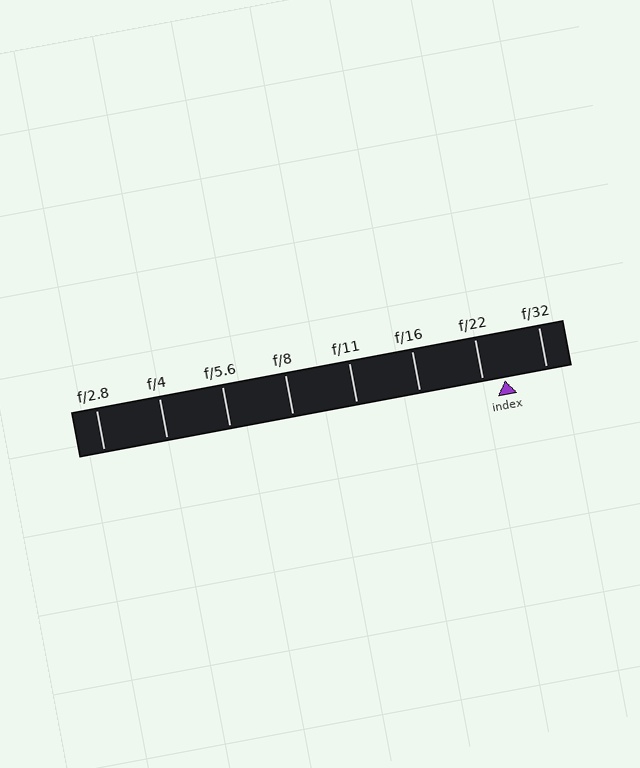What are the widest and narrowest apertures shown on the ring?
The widest aperture shown is f/2.8 and the narrowest is f/32.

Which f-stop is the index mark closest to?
The index mark is closest to f/22.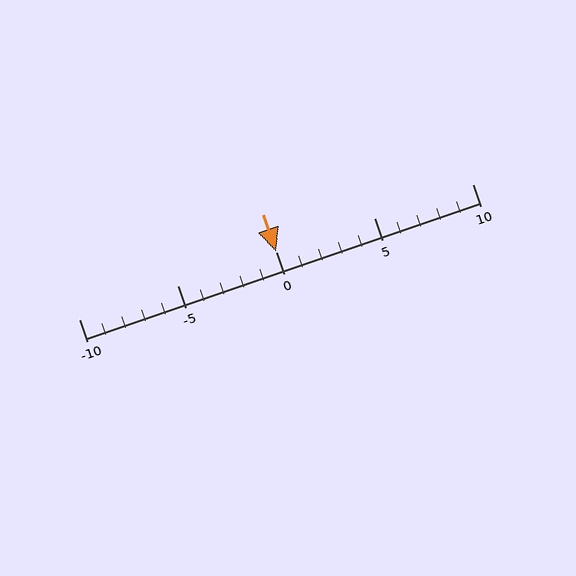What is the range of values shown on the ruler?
The ruler shows values from -10 to 10.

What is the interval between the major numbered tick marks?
The major tick marks are spaced 5 units apart.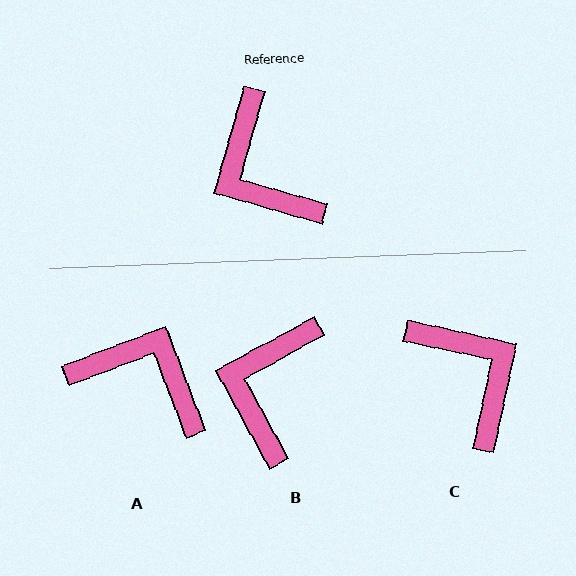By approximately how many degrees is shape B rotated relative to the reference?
Approximately 45 degrees clockwise.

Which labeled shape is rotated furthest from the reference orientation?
C, about 176 degrees away.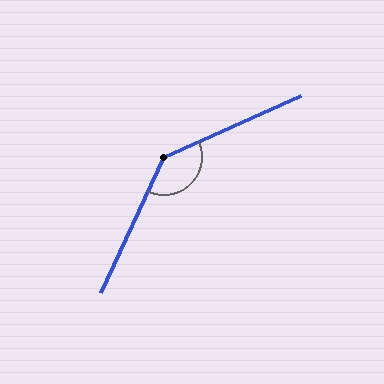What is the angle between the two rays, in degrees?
Approximately 139 degrees.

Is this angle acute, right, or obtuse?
It is obtuse.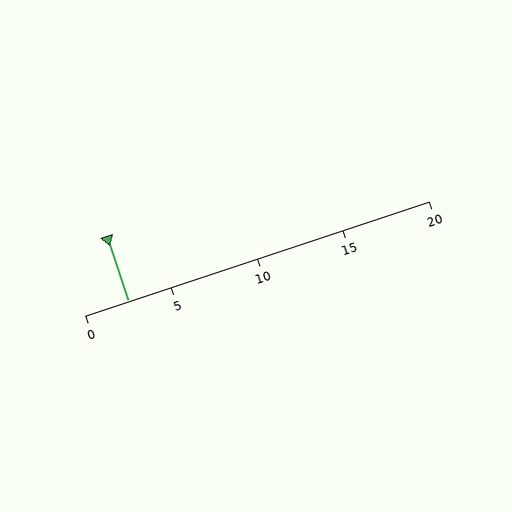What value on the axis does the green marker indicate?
The marker indicates approximately 2.5.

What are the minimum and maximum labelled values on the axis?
The axis runs from 0 to 20.